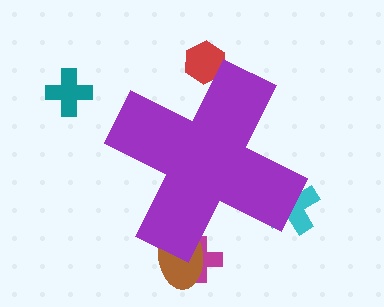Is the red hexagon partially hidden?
Yes, the red hexagon is partially hidden behind the purple cross.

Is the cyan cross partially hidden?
Yes, the cyan cross is partially hidden behind the purple cross.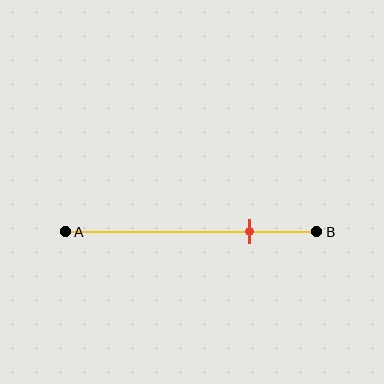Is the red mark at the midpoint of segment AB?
No, the mark is at about 75% from A, not at the 50% midpoint.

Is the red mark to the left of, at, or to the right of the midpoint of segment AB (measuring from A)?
The red mark is to the right of the midpoint of segment AB.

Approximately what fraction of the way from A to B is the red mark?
The red mark is approximately 75% of the way from A to B.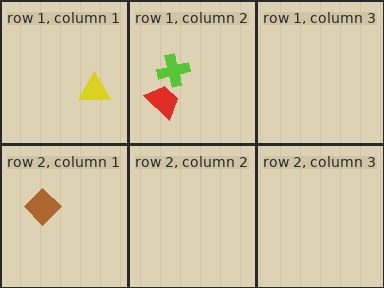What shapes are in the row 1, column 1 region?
The yellow triangle.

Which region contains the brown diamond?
The row 2, column 1 region.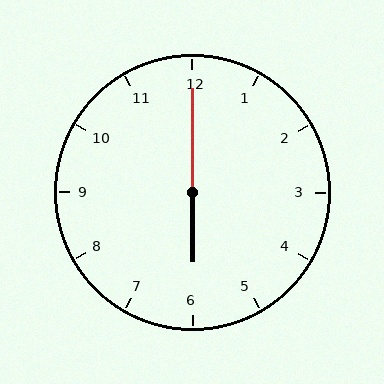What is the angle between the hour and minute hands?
Approximately 180 degrees.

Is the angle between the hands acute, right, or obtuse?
It is obtuse.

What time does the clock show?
6:00.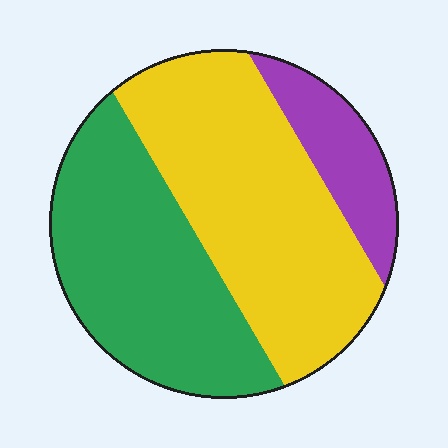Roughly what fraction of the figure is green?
Green covers about 40% of the figure.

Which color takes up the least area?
Purple, at roughly 15%.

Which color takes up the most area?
Yellow, at roughly 45%.